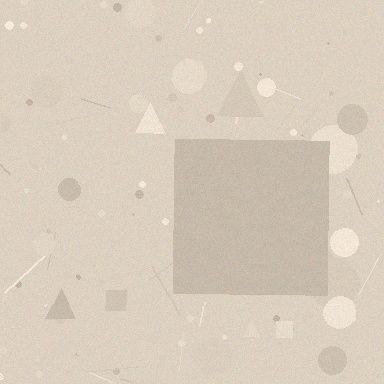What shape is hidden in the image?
A square is hidden in the image.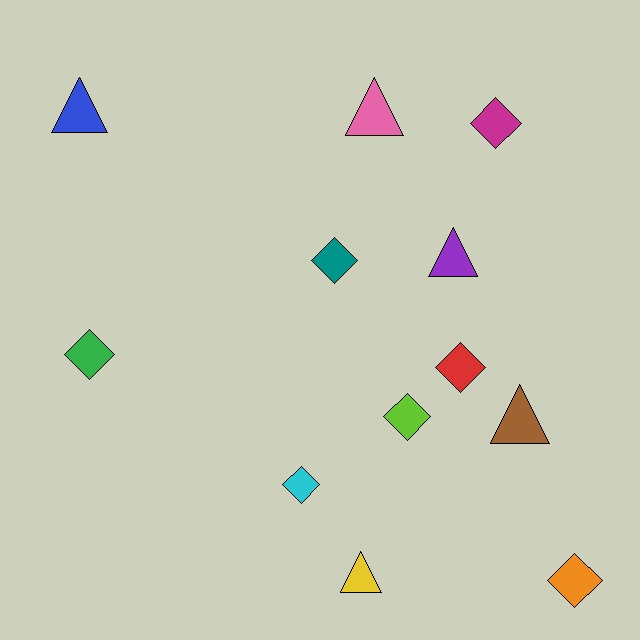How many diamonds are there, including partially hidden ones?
There are 7 diamonds.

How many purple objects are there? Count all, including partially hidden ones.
There is 1 purple object.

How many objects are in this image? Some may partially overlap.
There are 12 objects.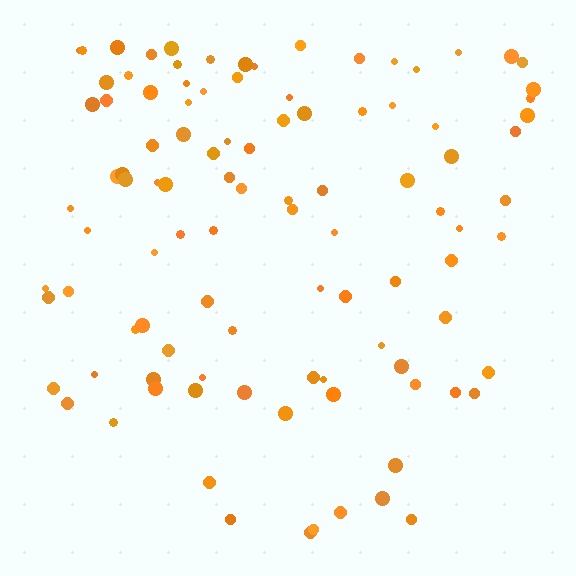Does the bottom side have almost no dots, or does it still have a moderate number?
Still a moderate number, just noticeably fewer than the top.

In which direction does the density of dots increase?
From bottom to top, with the top side densest.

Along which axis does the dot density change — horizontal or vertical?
Vertical.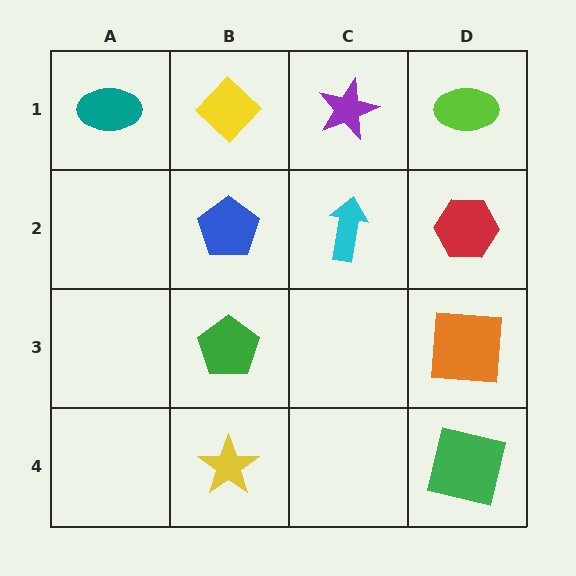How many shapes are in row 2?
3 shapes.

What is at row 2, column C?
A cyan arrow.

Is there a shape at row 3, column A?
No, that cell is empty.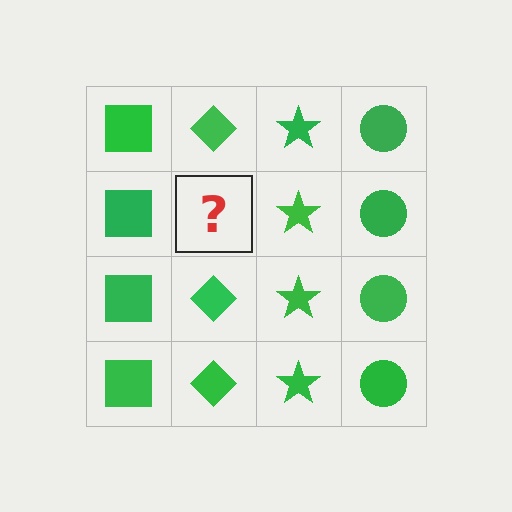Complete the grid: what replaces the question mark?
The question mark should be replaced with a green diamond.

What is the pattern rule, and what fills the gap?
The rule is that each column has a consistent shape. The gap should be filled with a green diamond.